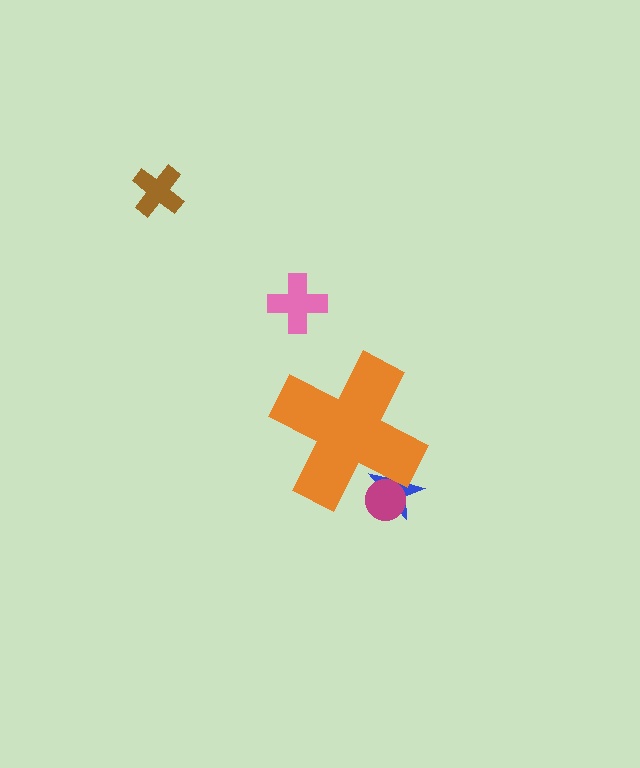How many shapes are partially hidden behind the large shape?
2 shapes are partially hidden.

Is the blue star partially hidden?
Yes, the blue star is partially hidden behind the orange cross.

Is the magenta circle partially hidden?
Yes, the magenta circle is partially hidden behind the orange cross.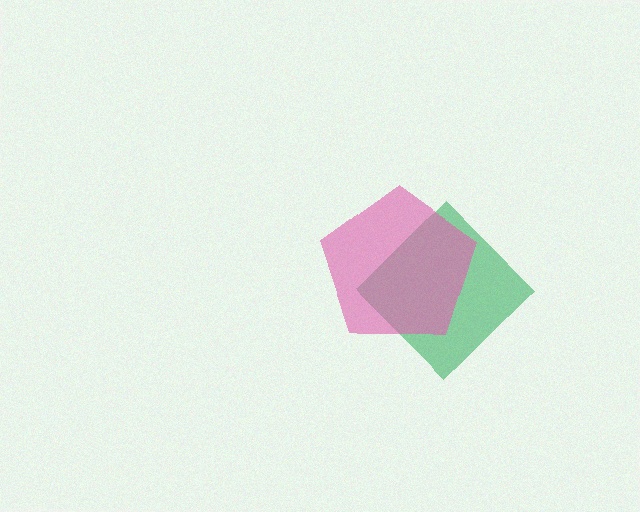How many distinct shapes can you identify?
There are 2 distinct shapes: a green diamond, a pink pentagon.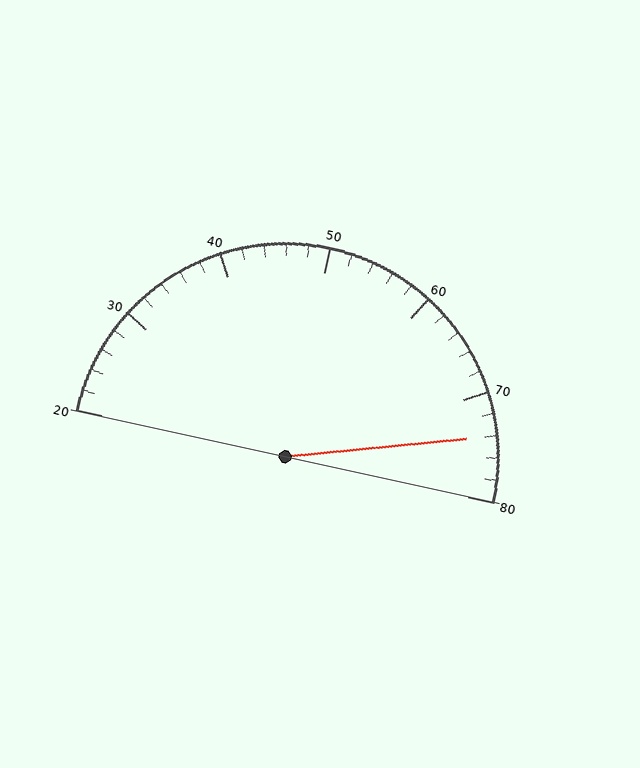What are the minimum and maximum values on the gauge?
The gauge ranges from 20 to 80.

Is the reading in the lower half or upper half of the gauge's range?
The reading is in the upper half of the range (20 to 80).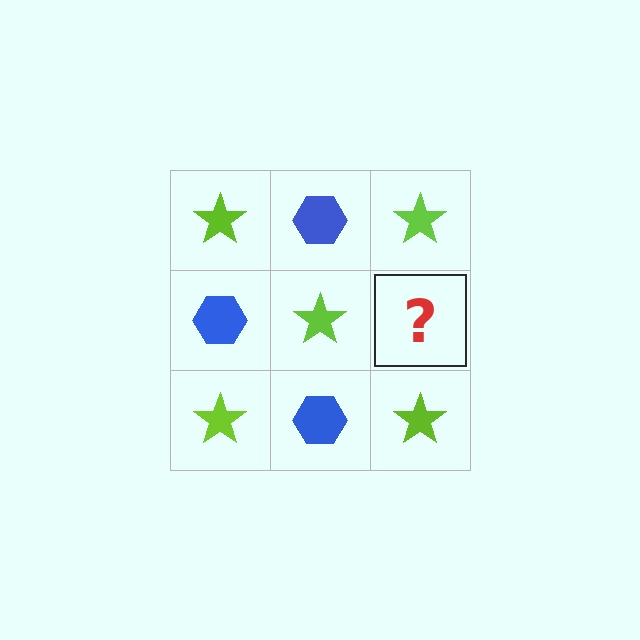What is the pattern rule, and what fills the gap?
The rule is that it alternates lime star and blue hexagon in a checkerboard pattern. The gap should be filled with a blue hexagon.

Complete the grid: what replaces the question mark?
The question mark should be replaced with a blue hexagon.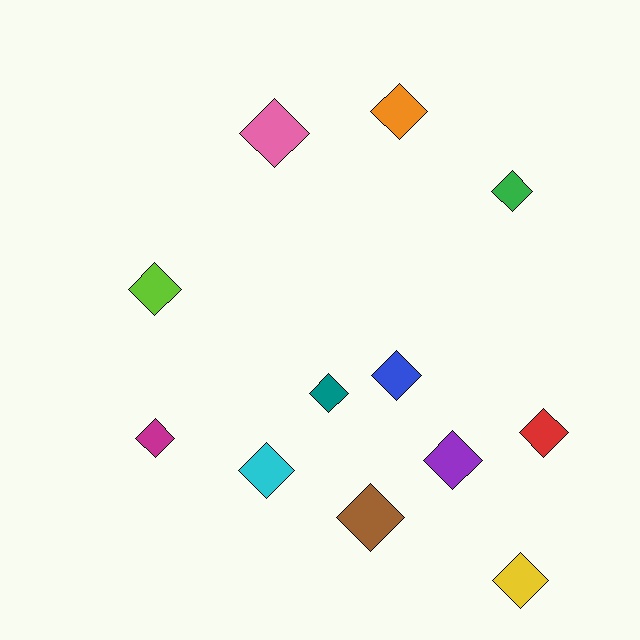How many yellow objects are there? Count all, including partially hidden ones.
There is 1 yellow object.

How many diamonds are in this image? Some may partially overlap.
There are 12 diamonds.